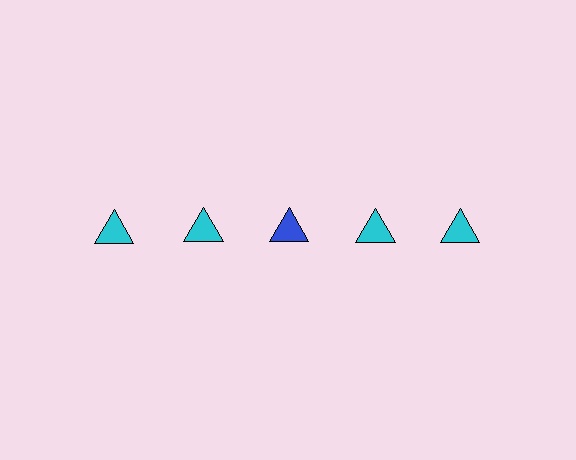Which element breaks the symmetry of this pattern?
The blue triangle in the top row, center column breaks the symmetry. All other shapes are cyan triangles.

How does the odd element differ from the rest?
It has a different color: blue instead of cyan.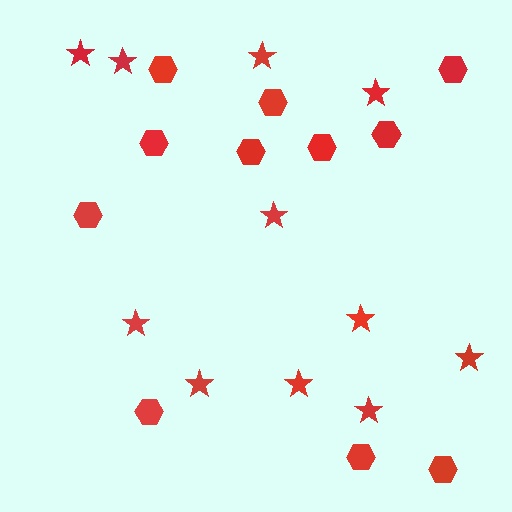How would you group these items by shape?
There are 2 groups: one group of stars (11) and one group of hexagons (11).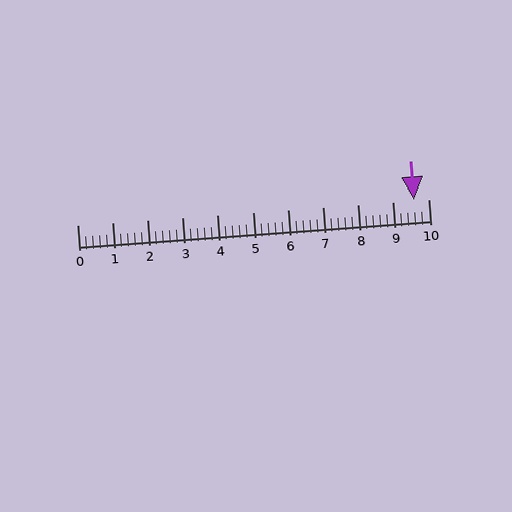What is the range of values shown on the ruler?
The ruler shows values from 0 to 10.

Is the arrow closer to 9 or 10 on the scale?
The arrow is closer to 10.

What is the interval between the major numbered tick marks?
The major tick marks are spaced 1 units apart.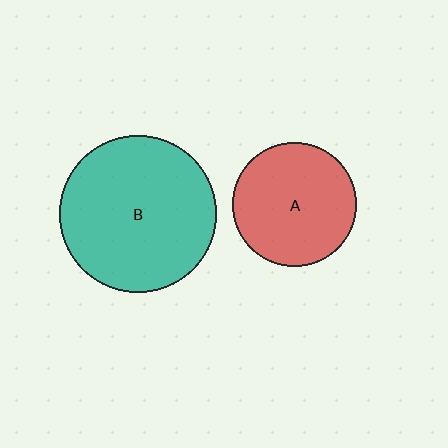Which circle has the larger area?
Circle B (teal).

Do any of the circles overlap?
No, none of the circles overlap.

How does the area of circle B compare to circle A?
Approximately 1.6 times.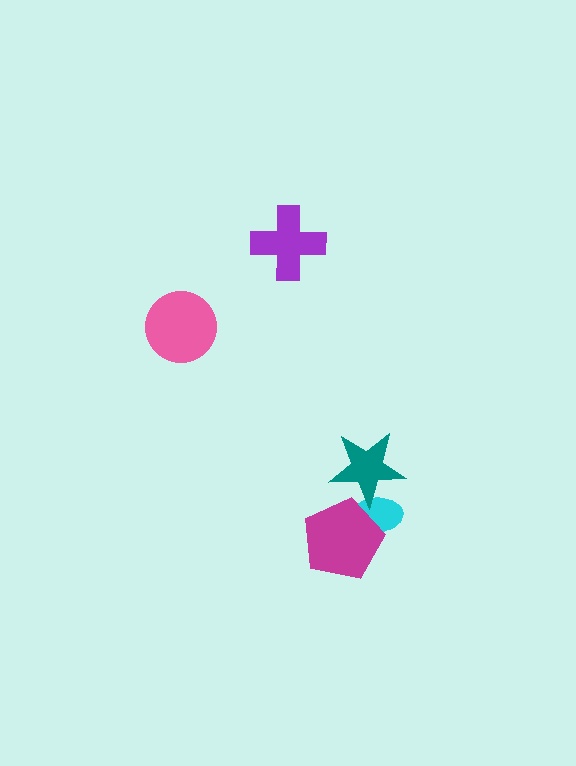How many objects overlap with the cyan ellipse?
2 objects overlap with the cyan ellipse.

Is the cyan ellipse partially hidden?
Yes, it is partially covered by another shape.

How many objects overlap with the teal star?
1 object overlaps with the teal star.